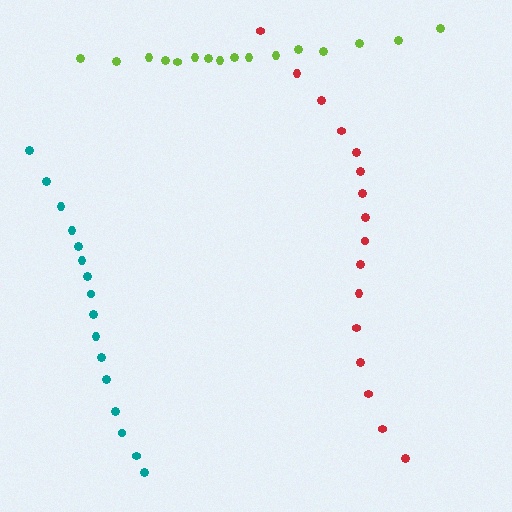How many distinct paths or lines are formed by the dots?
There are 3 distinct paths.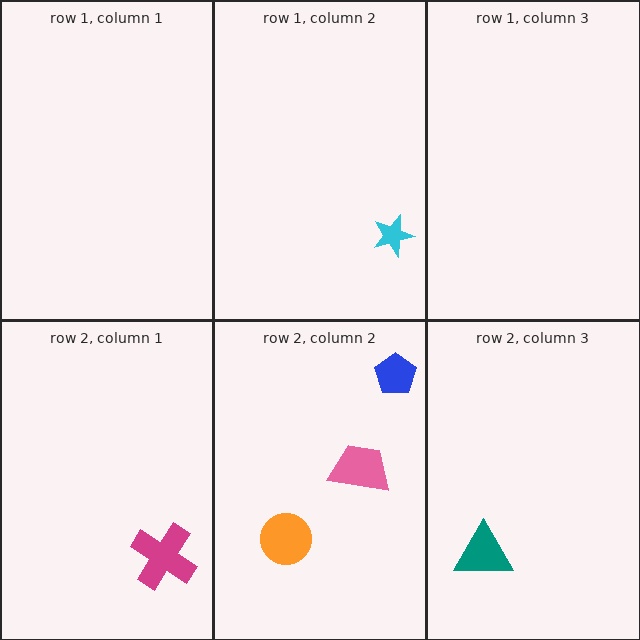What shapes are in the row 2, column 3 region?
The teal triangle.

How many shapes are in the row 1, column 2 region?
1.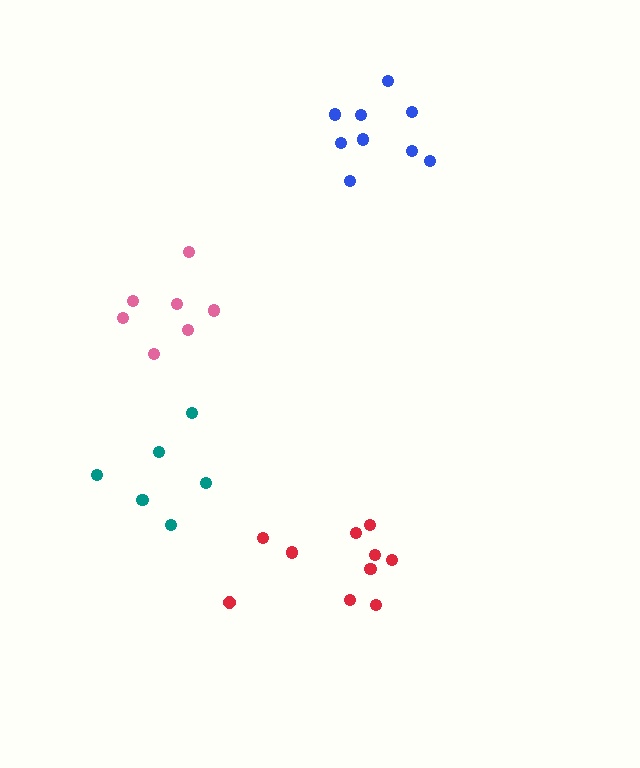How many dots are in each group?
Group 1: 6 dots, Group 2: 7 dots, Group 3: 10 dots, Group 4: 10 dots (33 total).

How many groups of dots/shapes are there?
There are 4 groups.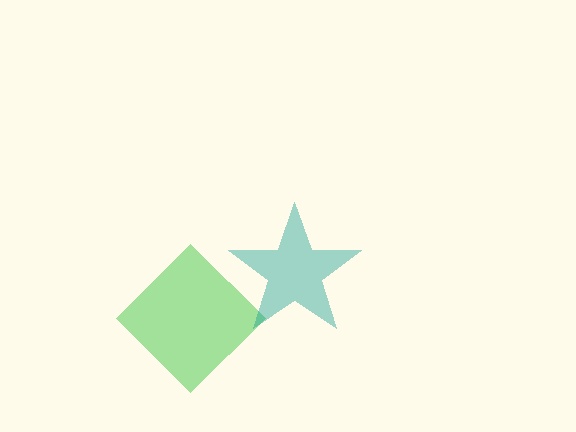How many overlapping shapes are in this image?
There are 2 overlapping shapes in the image.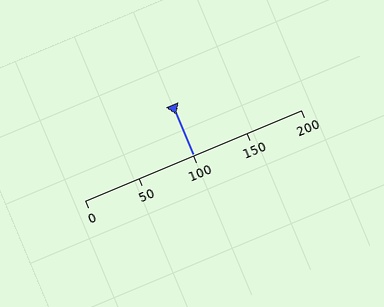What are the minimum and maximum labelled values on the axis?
The axis runs from 0 to 200.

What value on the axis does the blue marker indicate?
The marker indicates approximately 100.